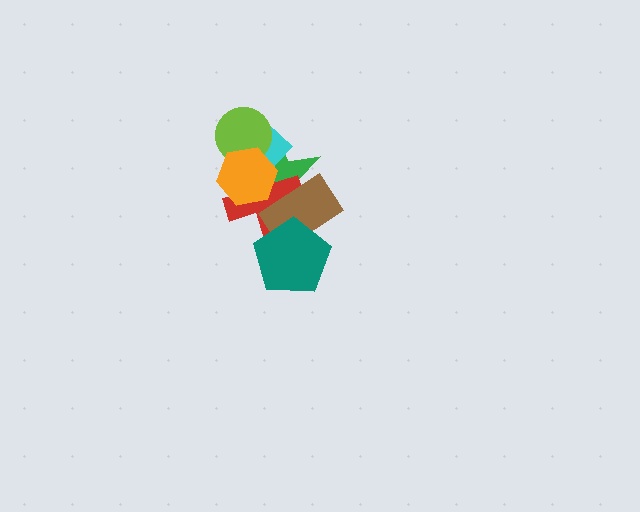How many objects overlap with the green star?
5 objects overlap with the green star.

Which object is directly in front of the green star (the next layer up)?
The cyan rectangle is directly in front of the green star.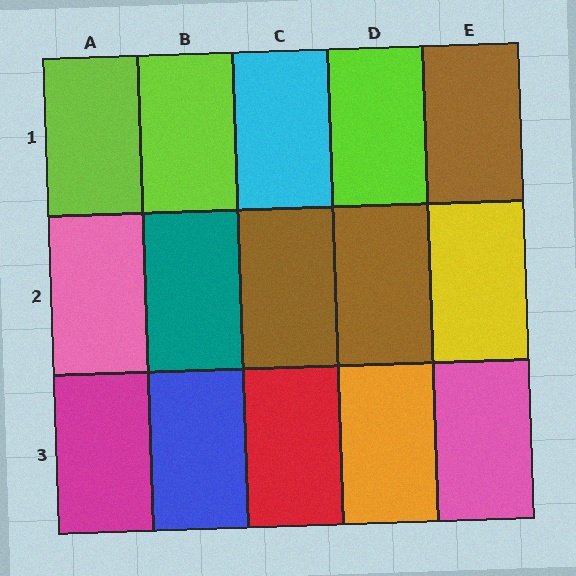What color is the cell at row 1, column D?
Lime.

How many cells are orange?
1 cell is orange.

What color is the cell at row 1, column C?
Cyan.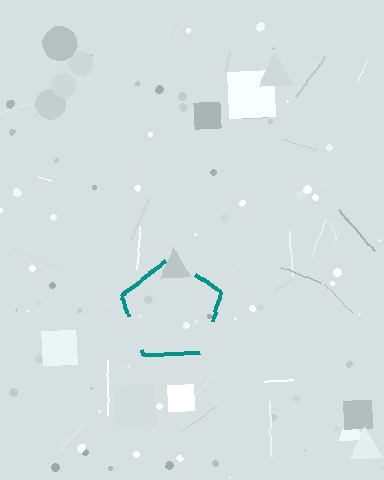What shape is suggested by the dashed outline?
The dashed outline suggests a pentagon.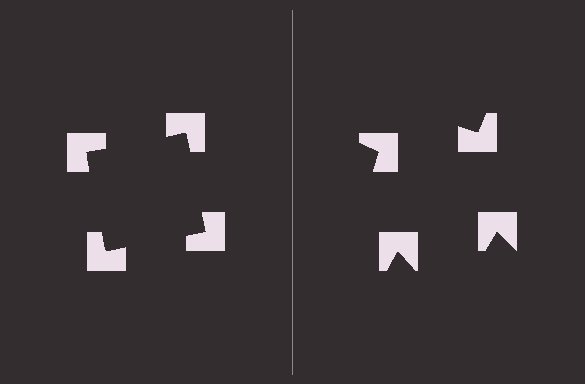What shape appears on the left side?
An illusory square.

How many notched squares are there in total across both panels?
8 — 4 on each side.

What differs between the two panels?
The notched squares are positioned identically on both sides; only the wedge orientations differ. On the left they align to a square; on the right they are misaligned.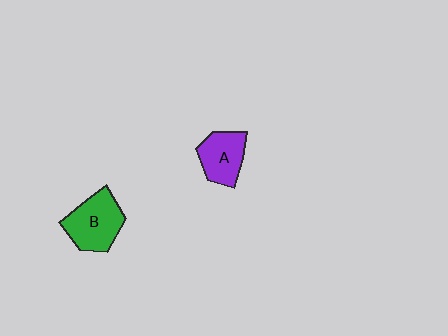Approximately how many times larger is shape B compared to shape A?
Approximately 1.3 times.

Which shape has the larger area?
Shape B (green).